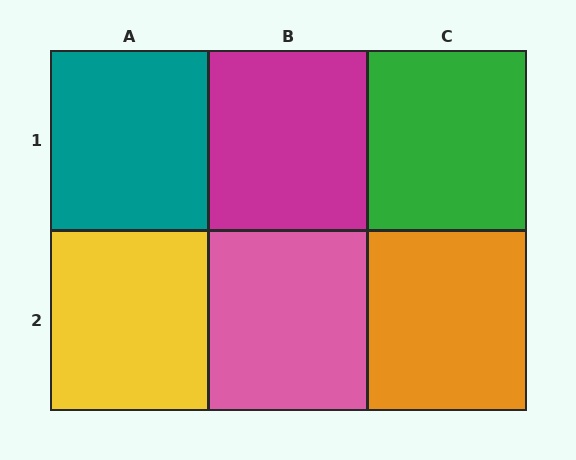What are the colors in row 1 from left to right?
Teal, magenta, green.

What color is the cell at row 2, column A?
Yellow.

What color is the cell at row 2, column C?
Orange.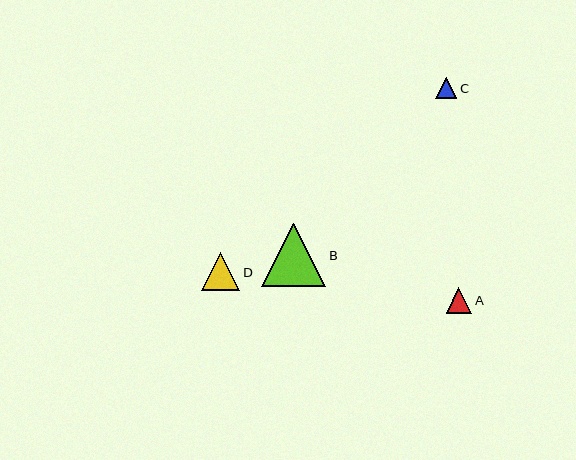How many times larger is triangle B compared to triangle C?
Triangle B is approximately 3.0 times the size of triangle C.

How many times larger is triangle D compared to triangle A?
Triangle D is approximately 1.5 times the size of triangle A.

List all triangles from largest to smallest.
From largest to smallest: B, D, A, C.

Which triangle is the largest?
Triangle B is the largest with a size of approximately 64 pixels.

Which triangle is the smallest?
Triangle C is the smallest with a size of approximately 21 pixels.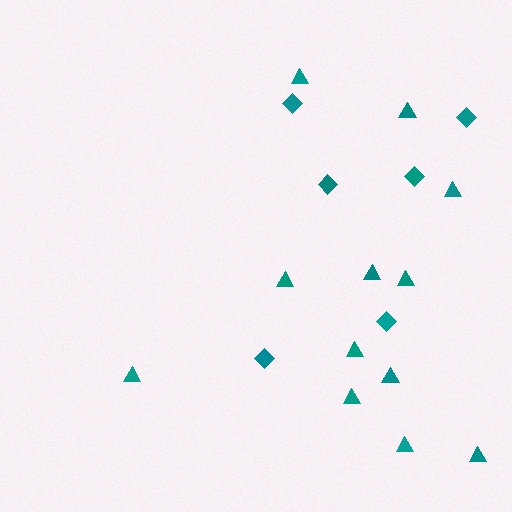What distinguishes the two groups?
There are 2 groups: one group of triangles (12) and one group of diamonds (6).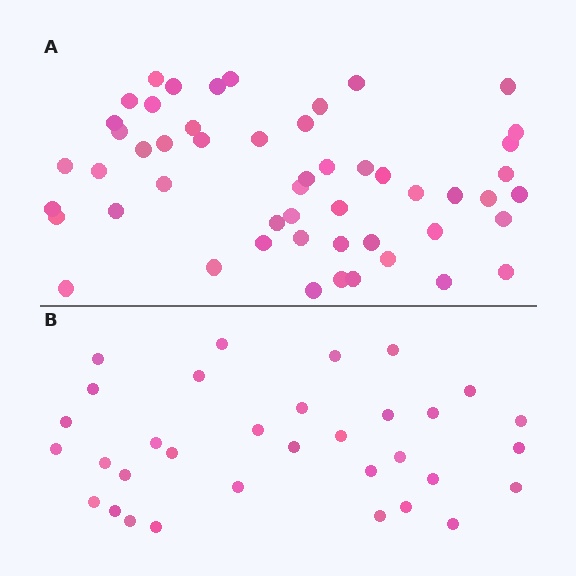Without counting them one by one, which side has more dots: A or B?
Region A (the top region) has more dots.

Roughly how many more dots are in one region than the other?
Region A has approximately 20 more dots than region B.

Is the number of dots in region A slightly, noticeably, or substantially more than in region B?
Region A has substantially more. The ratio is roughly 1.6 to 1.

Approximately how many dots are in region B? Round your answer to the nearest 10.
About 30 dots. (The exact count is 33, which rounds to 30.)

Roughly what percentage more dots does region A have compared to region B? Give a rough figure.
About 60% more.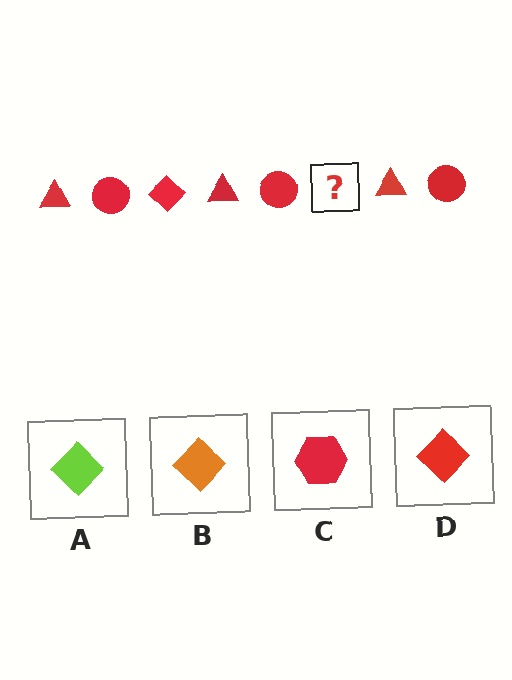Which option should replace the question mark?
Option D.